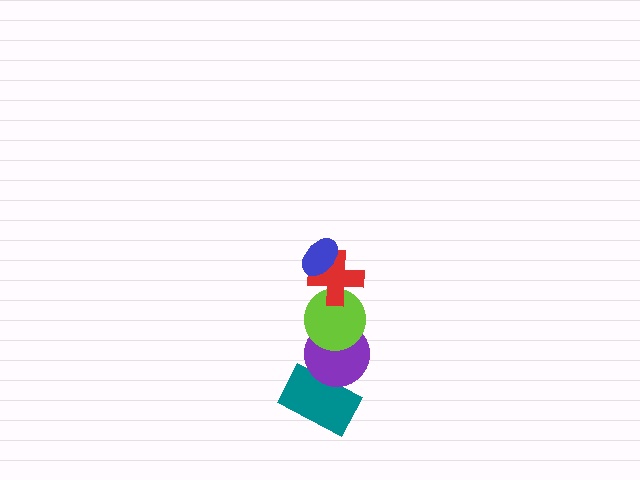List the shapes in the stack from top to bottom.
From top to bottom: the blue ellipse, the red cross, the lime circle, the purple circle, the teal rectangle.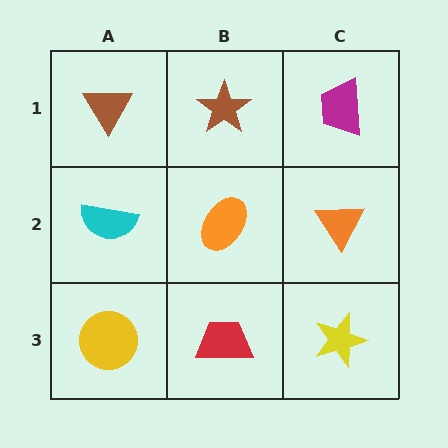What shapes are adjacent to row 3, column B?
An orange ellipse (row 2, column B), a yellow circle (row 3, column A), a yellow star (row 3, column C).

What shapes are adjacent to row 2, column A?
A brown triangle (row 1, column A), a yellow circle (row 3, column A), an orange ellipse (row 2, column B).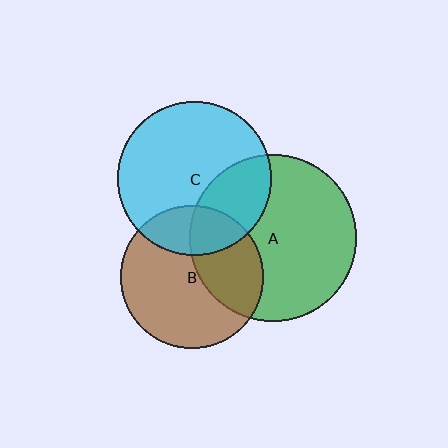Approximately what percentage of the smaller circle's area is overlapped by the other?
Approximately 30%.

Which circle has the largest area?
Circle A (green).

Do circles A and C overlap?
Yes.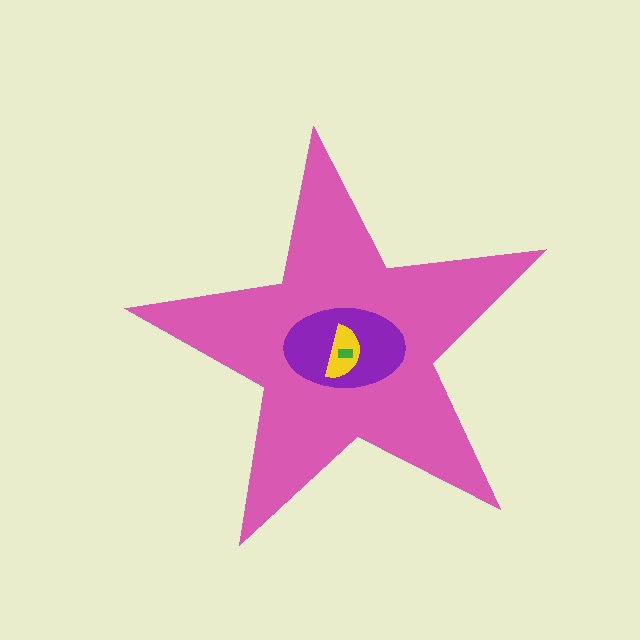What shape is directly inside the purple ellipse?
The yellow semicircle.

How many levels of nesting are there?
4.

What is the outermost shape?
The pink star.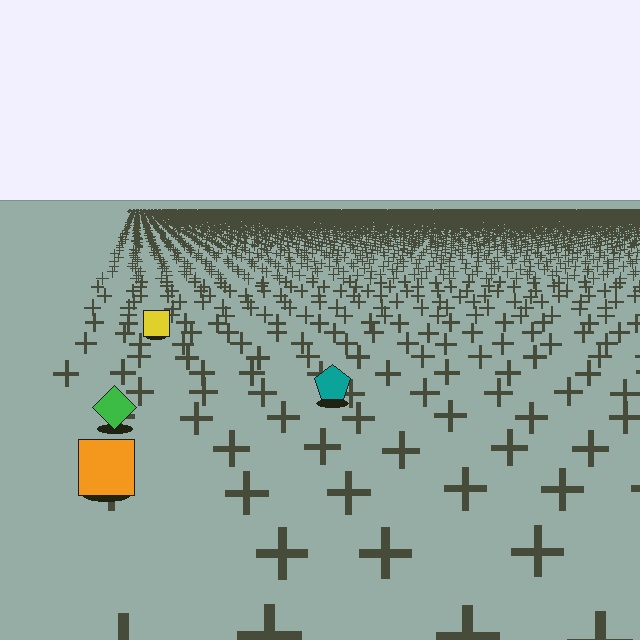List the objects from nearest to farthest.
From nearest to farthest: the orange square, the green diamond, the teal pentagon, the yellow square.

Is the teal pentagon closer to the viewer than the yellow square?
Yes. The teal pentagon is closer — you can tell from the texture gradient: the ground texture is coarser near it.